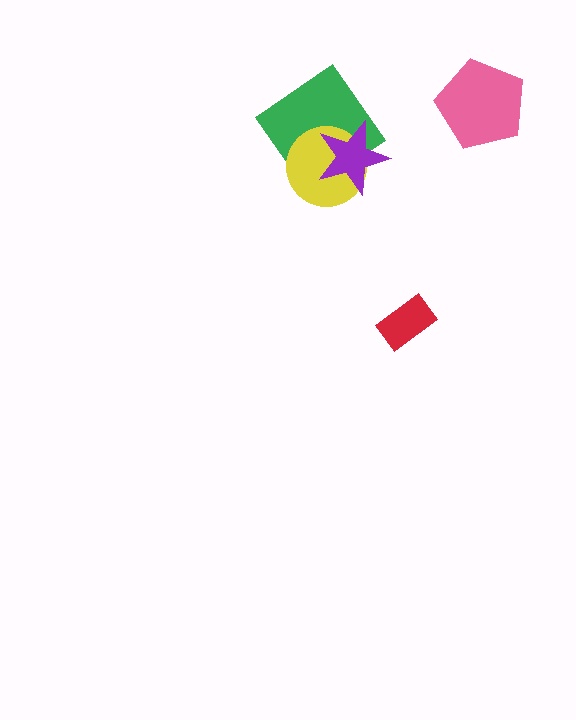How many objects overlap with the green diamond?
2 objects overlap with the green diamond.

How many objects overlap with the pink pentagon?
0 objects overlap with the pink pentagon.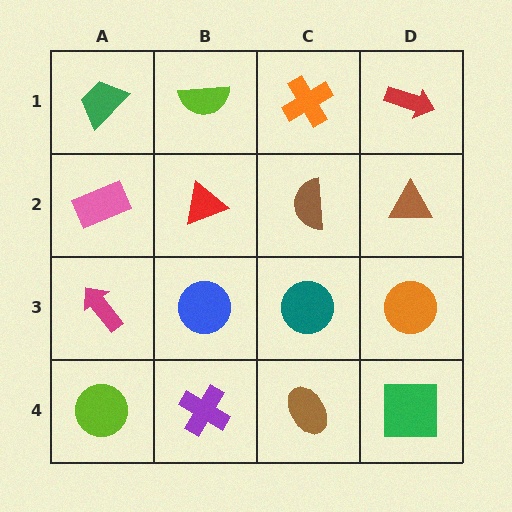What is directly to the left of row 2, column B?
A pink rectangle.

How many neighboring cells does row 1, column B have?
3.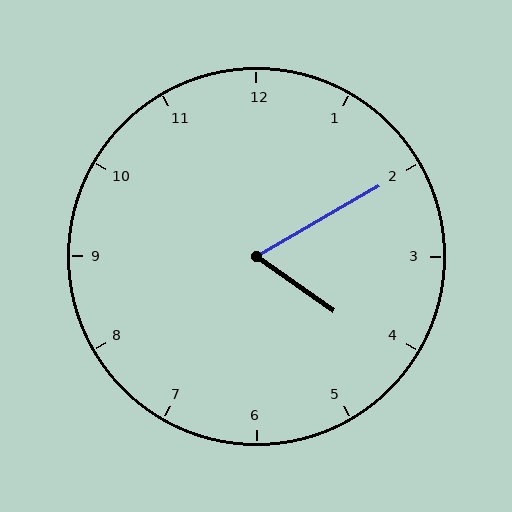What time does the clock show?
4:10.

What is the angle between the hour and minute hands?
Approximately 65 degrees.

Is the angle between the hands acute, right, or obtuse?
It is acute.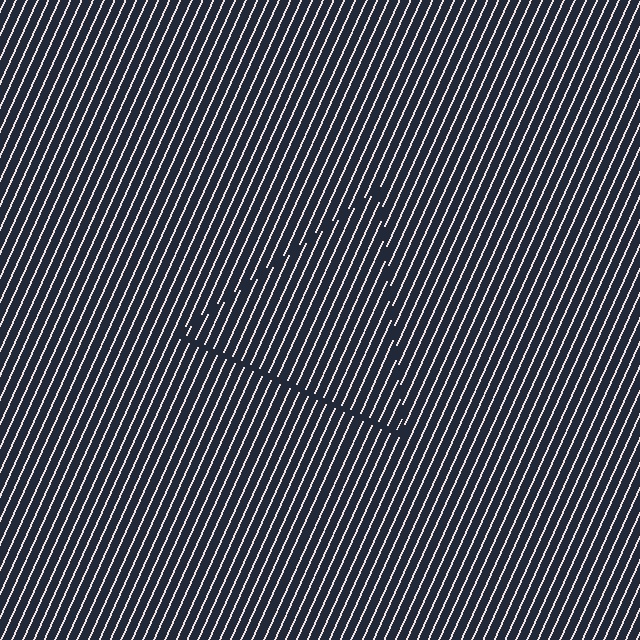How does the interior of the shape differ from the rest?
The interior of the shape contains the same grating, shifted by half a period — the contour is defined by the phase discontinuity where line-ends from the inner and outer gratings abut.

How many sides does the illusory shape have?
3 sides — the line-ends trace a triangle.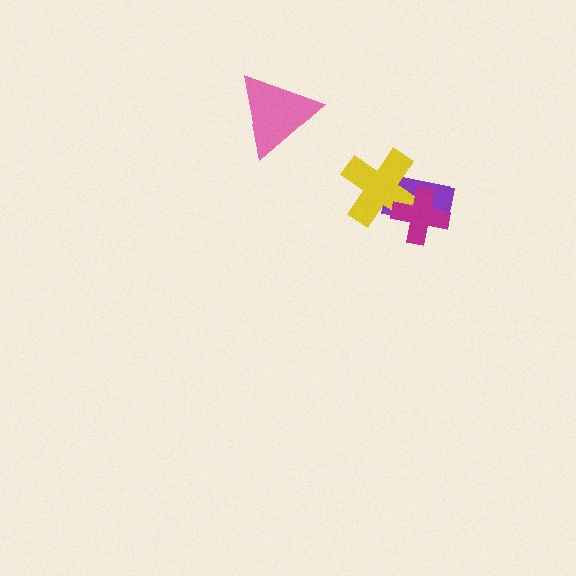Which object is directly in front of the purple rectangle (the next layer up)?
The yellow cross is directly in front of the purple rectangle.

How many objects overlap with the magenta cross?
2 objects overlap with the magenta cross.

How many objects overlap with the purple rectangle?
2 objects overlap with the purple rectangle.